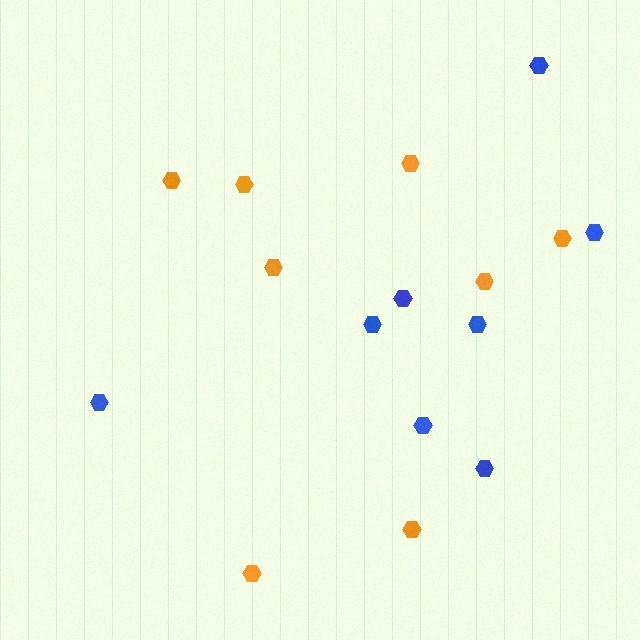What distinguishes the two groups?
There are 2 groups: one group of blue hexagons (8) and one group of orange hexagons (8).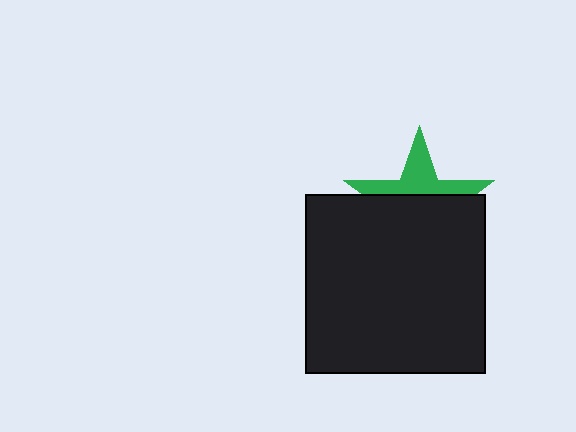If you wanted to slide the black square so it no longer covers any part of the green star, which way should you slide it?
Slide it down — that is the most direct way to separate the two shapes.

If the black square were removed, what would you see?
You would see the complete green star.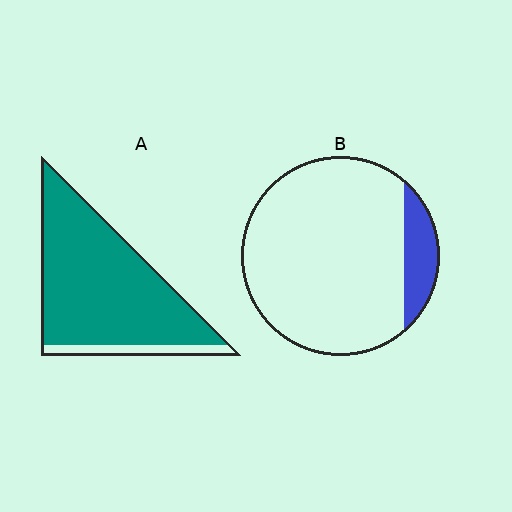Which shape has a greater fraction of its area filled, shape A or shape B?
Shape A.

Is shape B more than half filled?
No.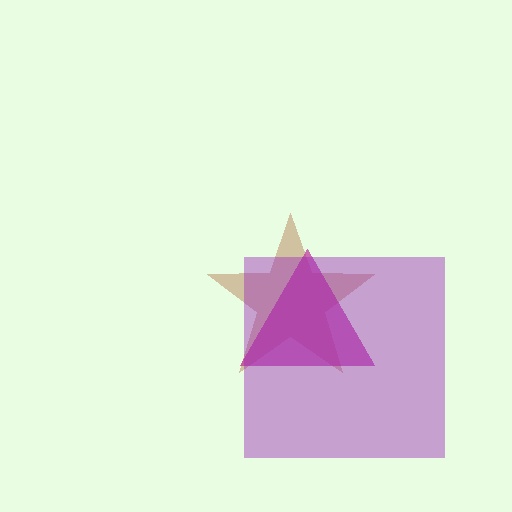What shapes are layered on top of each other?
The layered shapes are: a brown star, a magenta triangle, a purple square.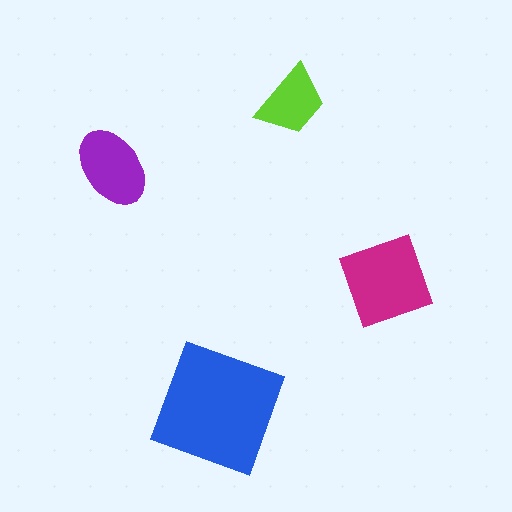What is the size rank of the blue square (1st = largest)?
1st.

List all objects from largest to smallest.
The blue square, the magenta diamond, the purple ellipse, the lime trapezoid.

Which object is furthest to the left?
The purple ellipse is leftmost.